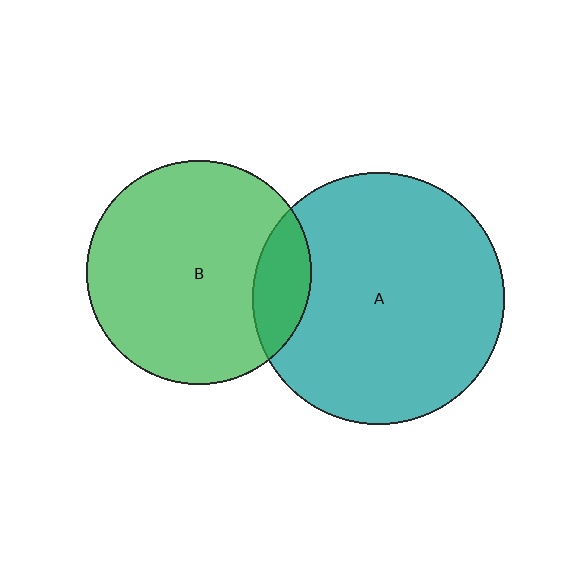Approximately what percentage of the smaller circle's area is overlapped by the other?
Approximately 15%.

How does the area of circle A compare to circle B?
Approximately 1.3 times.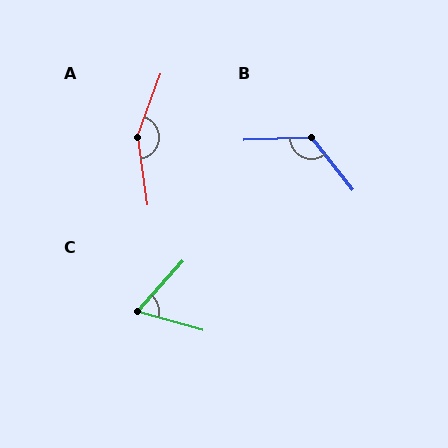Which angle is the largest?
A, at approximately 152 degrees.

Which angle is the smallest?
C, at approximately 64 degrees.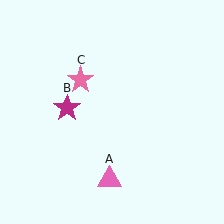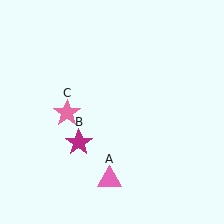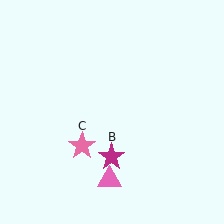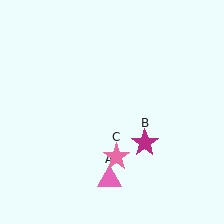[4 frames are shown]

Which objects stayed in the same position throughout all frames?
Pink triangle (object A) remained stationary.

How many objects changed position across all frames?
2 objects changed position: magenta star (object B), pink star (object C).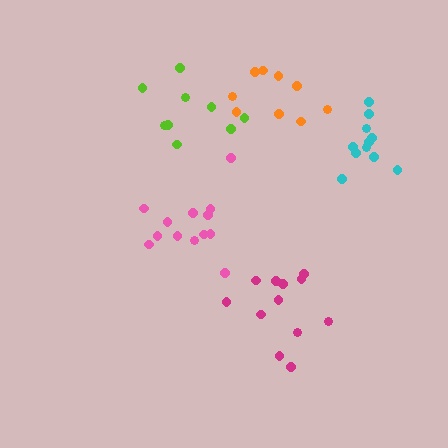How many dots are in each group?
Group 1: 13 dots, Group 2: 9 dots, Group 3: 9 dots, Group 4: 13 dots, Group 5: 11 dots (55 total).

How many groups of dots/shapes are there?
There are 5 groups.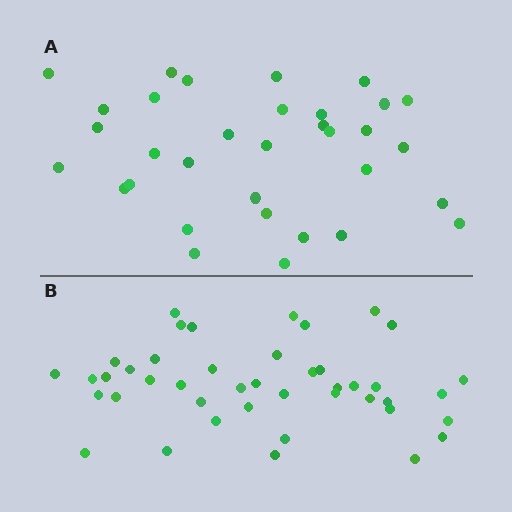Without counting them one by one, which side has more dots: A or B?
Region B (the bottom region) has more dots.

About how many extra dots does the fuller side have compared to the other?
Region B has roughly 10 or so more dots than region A.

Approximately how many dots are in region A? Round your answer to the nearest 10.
About 30 dots. (The exact count is 33, which rounds to 30.)